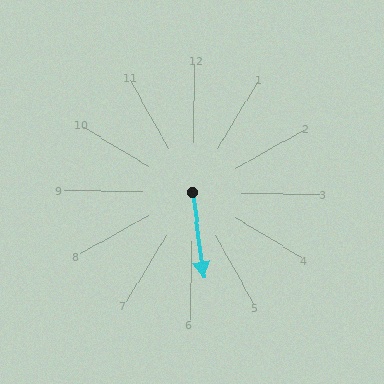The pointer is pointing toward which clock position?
Roughly 6 o'clock.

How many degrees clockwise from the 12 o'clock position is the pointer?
Approximately 172 degrees.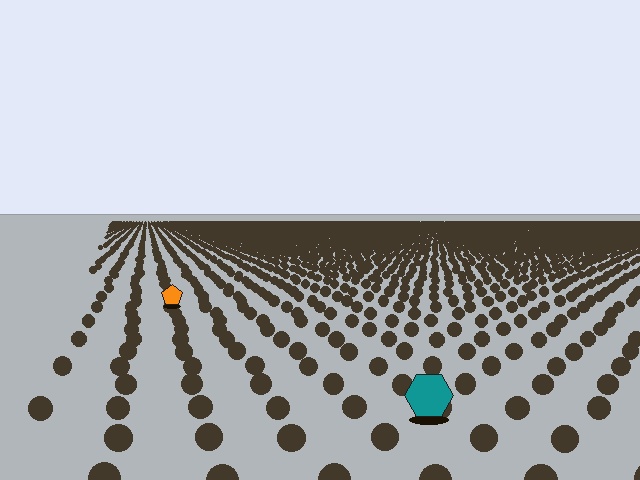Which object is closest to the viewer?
The teal hexagon is closest. The texture marks near it are larger and more spread out.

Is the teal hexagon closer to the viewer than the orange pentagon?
Yes. The teal hexagon is closer — you can tell from the texture gradient: the ground texture is coarser near it.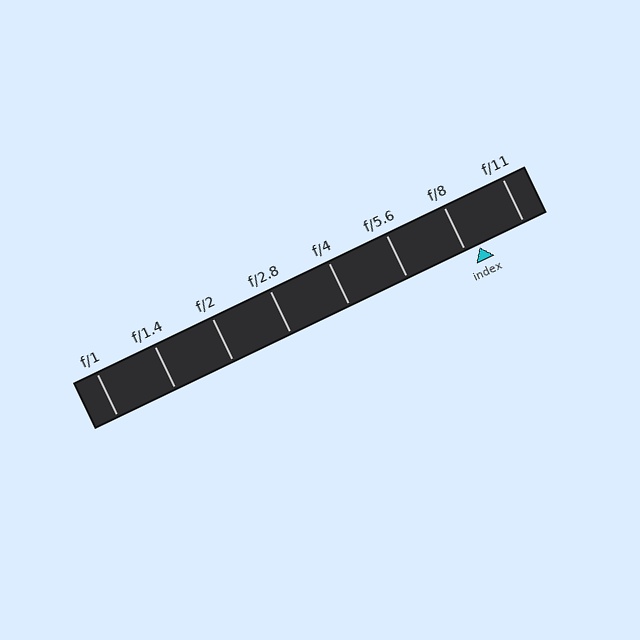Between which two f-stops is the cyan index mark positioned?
The index mark is between f/8 and f/11.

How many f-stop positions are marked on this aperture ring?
There are 8 f-stop positions marked.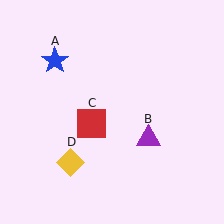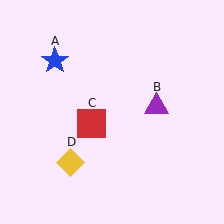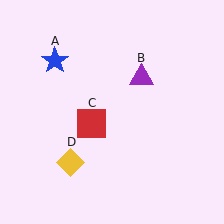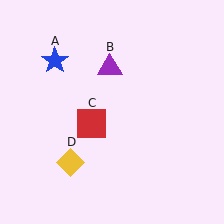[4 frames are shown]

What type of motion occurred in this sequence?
The purple triangle (object B) rotated counterclockwise around the center of the scene.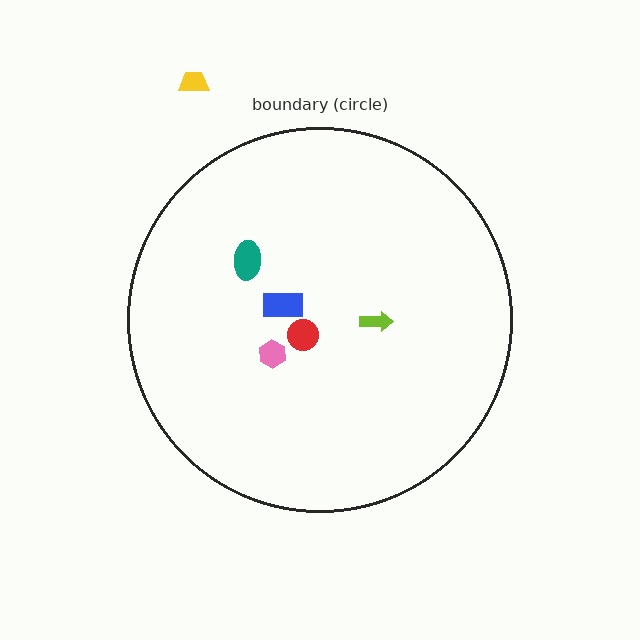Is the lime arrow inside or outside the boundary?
Inside.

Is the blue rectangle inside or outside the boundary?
Inside.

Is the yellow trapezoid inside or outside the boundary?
Outside.